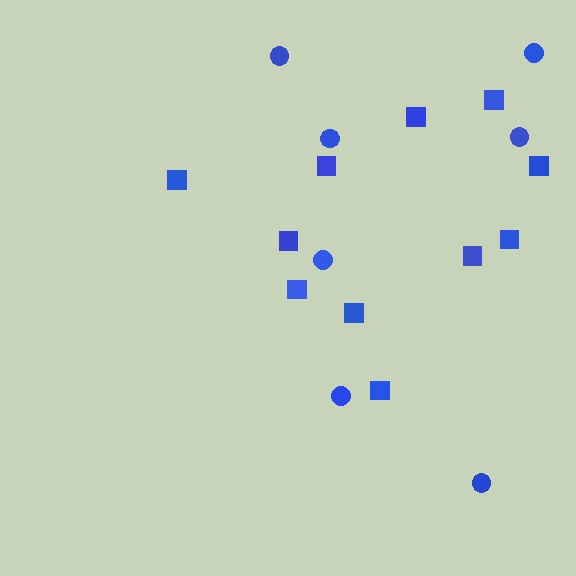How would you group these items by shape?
There are 2 groups: one group of squares (11) and one group of circles (7).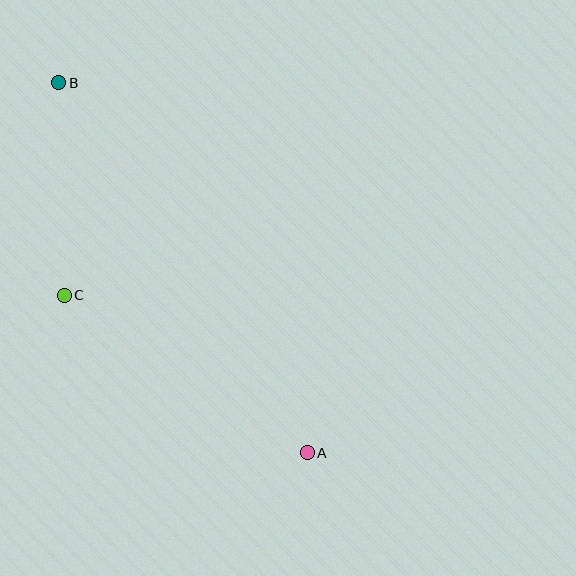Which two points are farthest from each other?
Points A and B are farthest from each other.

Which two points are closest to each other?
Points B and C are closest to each other.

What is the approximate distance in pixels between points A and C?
The distance between A and C is approximately 290 pixels.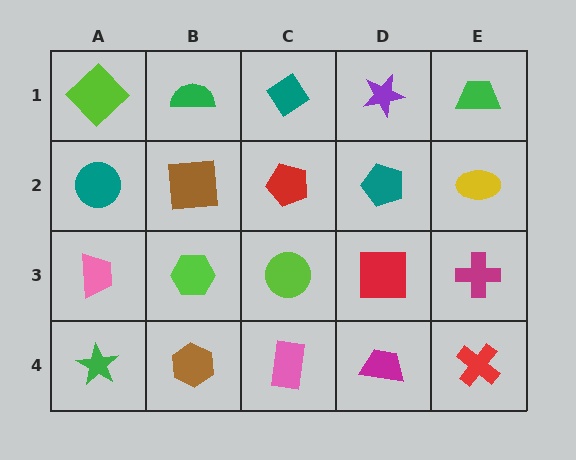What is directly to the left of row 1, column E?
A purple star.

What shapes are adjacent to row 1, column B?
A brown square (row 2, column B), a lime diamond (row 1, column A), a teal diamond (row 1, column C).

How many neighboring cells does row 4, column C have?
3.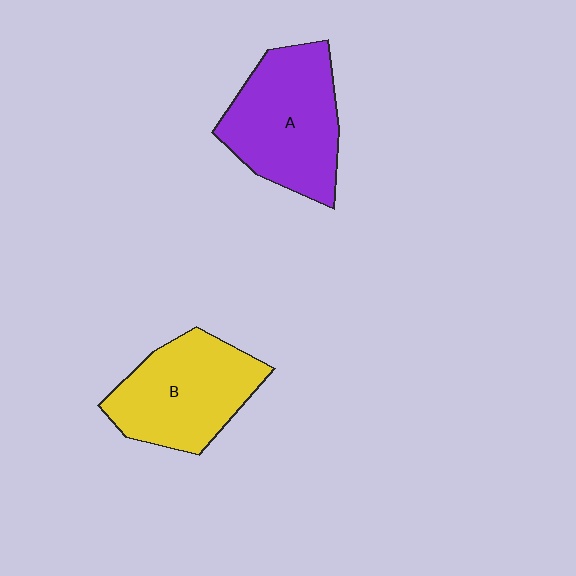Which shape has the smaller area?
Shape B (yellow).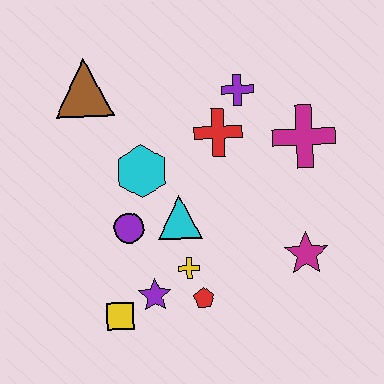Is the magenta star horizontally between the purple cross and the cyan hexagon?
No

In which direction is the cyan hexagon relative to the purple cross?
The cyan hexagon is to the left of the purple cross.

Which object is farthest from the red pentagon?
The brown triangle is farthest from the red pentagon.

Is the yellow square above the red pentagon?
No